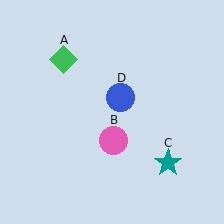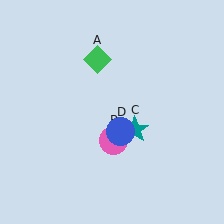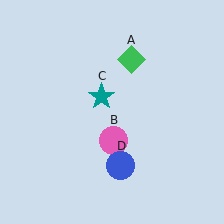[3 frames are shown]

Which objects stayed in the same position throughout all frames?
Pink circle (object B) remained stationary.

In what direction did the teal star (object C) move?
The teal star (object C) moved up and to the left.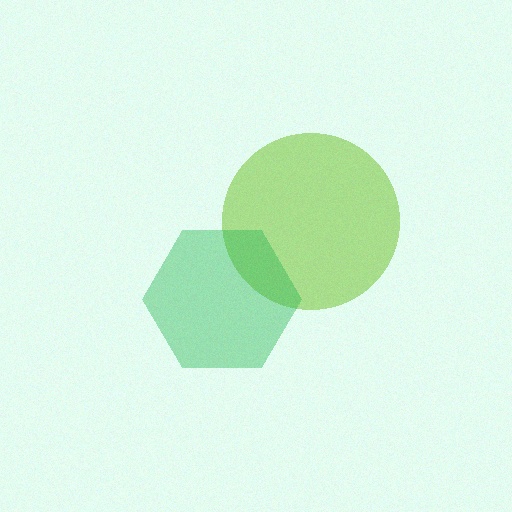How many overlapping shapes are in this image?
There are 2 overlapping shapes in the image.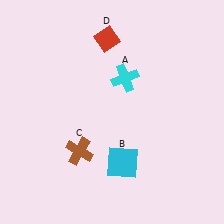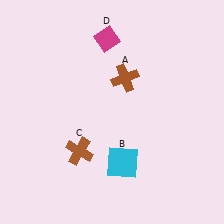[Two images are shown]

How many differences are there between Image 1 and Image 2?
There are 2 differences between the two images.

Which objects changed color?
A changed from cyan to brown. D changed from red to magenta.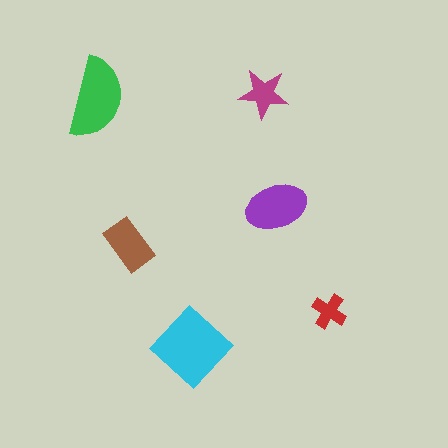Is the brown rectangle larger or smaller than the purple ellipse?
Smaller.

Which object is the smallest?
The red cross.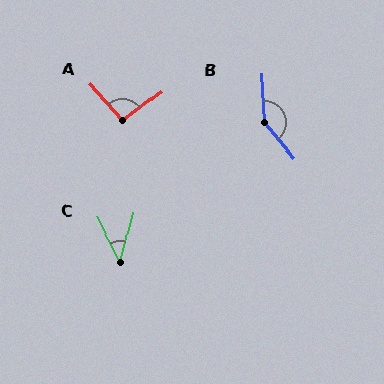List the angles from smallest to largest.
C (42°), A (95°), B (143°).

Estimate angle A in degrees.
Approximately 95 degrees.